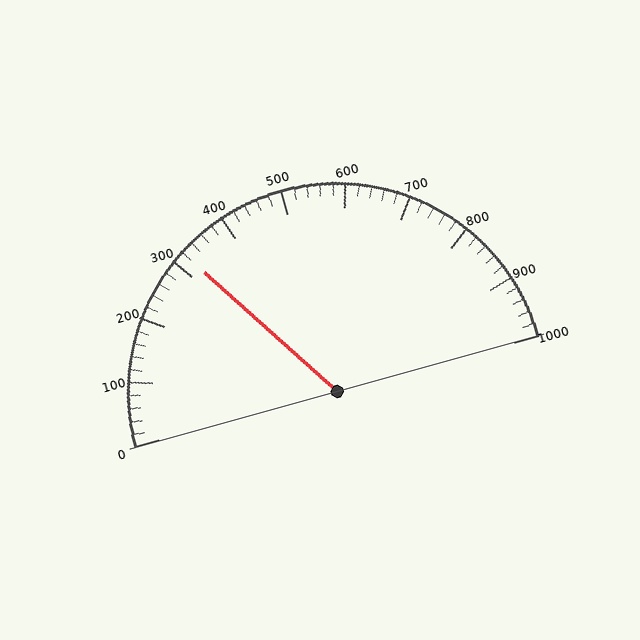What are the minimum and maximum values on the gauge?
The gauge ranges from 0 to 1000.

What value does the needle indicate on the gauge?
The needle indicates approximately 320.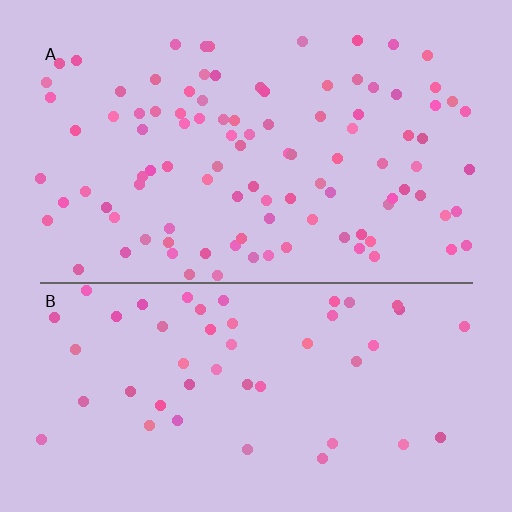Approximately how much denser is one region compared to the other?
Approximately 2.1× — region A over region B.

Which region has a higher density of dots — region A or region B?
A (the top).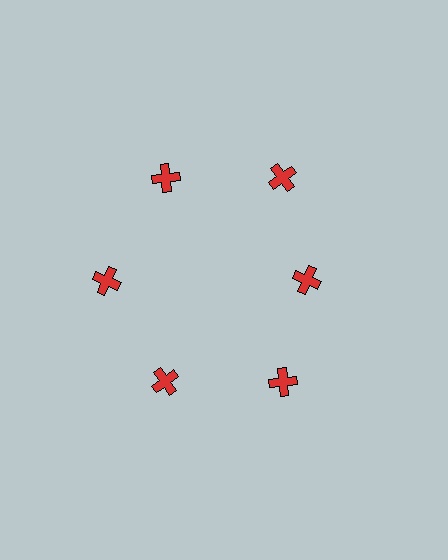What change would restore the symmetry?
The symmetry would be restored by moving it outward, back onto the ring so that all 6 crosses sit at equal angles and equal distance from the center.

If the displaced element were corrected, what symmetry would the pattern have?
It would have 6-fold rotational symmetry — the pattern would map onto itself every 60 degrees.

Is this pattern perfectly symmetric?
No. The 6 red crosses are arranged in a ring, but one element near the 3 o'clock position is pulled inward toward the center, breaking the 6-fold rotational symmetry.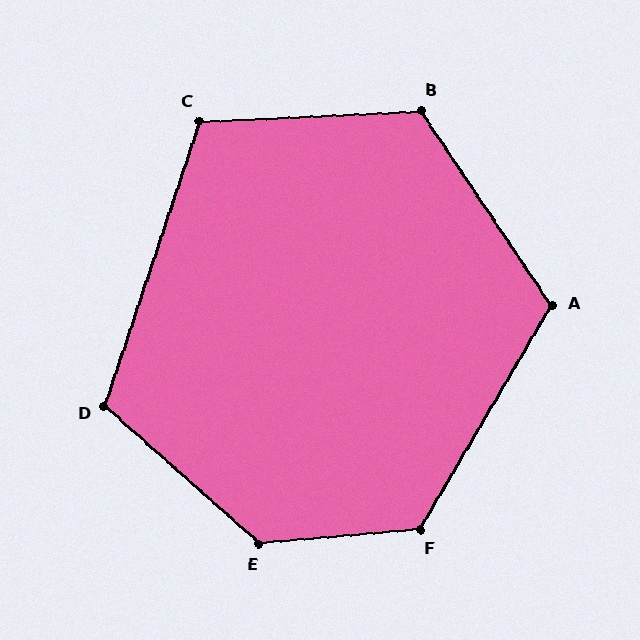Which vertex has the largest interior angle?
E, at approximately 133 degrees.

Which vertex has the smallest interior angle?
C, at approximately 111 degrees.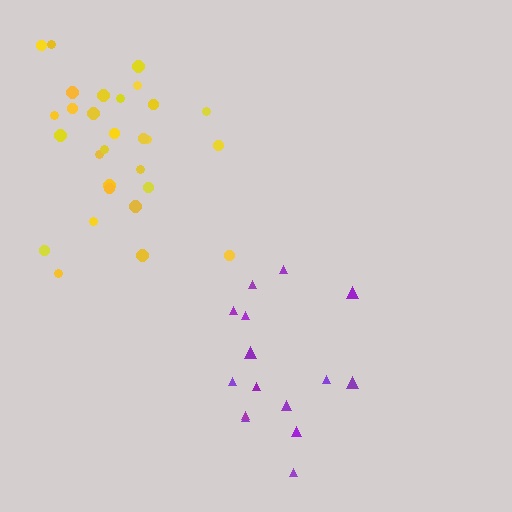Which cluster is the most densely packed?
Yellow.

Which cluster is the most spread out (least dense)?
Purple.